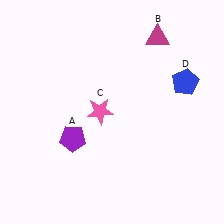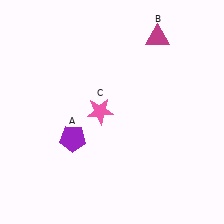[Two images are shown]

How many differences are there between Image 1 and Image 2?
There is 1 difference between the two images.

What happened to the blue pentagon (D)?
The blue pentagon (D) was removed in Image 2. It was in the top-right area of Image 1.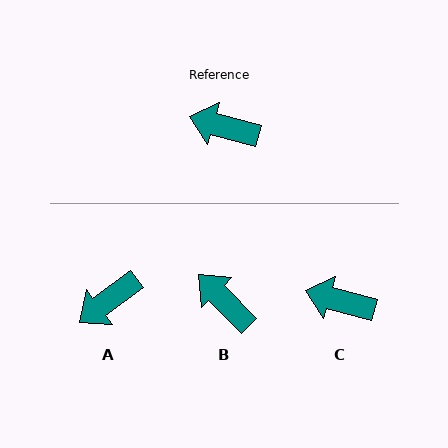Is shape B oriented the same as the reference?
No, it is off by about 30 degrees.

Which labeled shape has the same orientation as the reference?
C.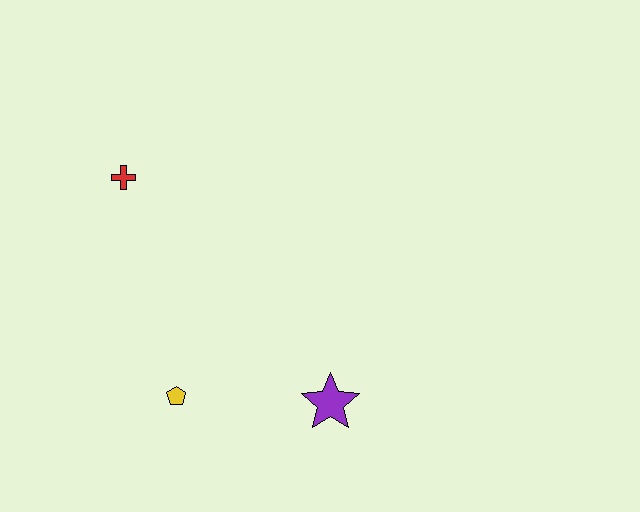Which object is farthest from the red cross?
The purple star is farthest from the red cross.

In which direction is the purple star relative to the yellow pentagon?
The purple star is to the right of the yellow pentagon.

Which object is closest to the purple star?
The yellow pentagon is closest to the purple star.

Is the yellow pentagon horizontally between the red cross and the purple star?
Yes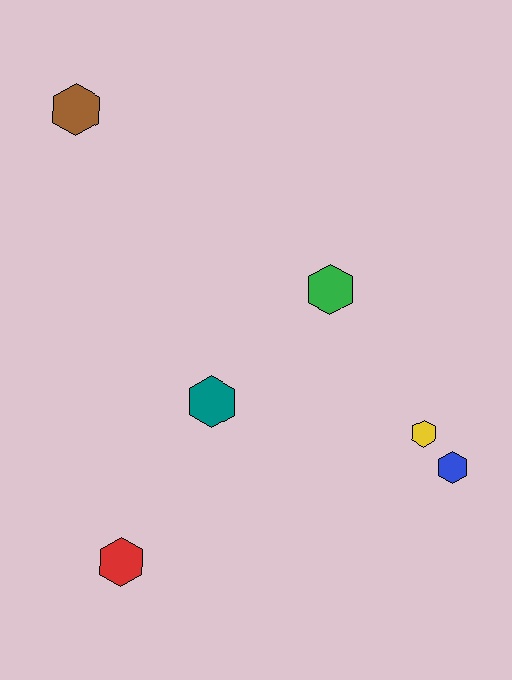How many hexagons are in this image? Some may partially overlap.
There are 6 hexagons.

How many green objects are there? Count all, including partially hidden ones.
There is 1 green object.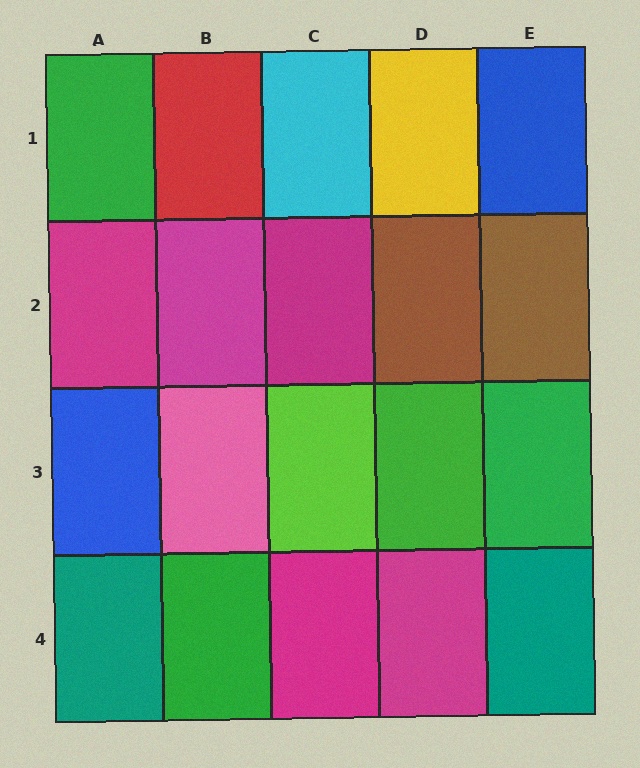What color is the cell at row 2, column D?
Brown.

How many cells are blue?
2 cells are blue.